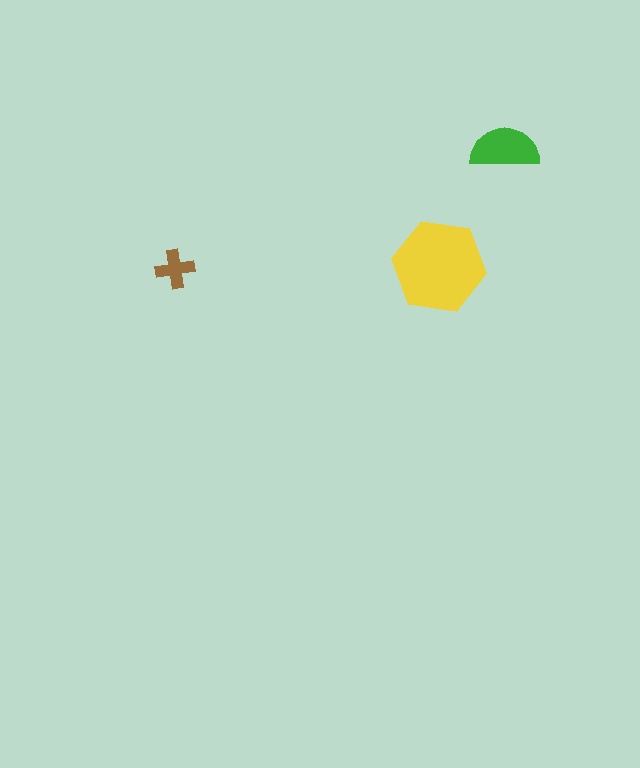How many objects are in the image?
There are 3 objects in the image.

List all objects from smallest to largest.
The brown cross, the green semicircle, the yellow hexagon.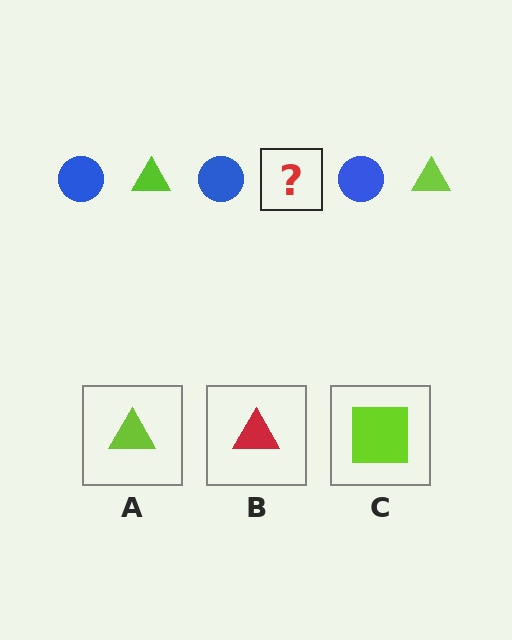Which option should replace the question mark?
Option A.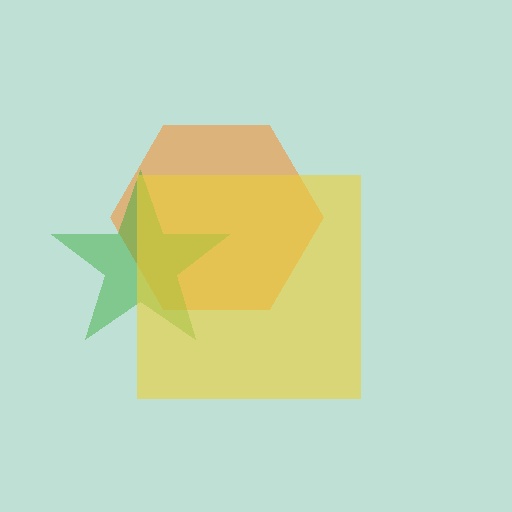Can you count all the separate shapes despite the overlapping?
Yes, there are 3 separate shapes.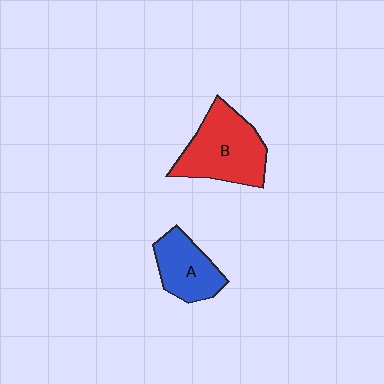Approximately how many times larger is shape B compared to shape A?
Approximately 1.5 times.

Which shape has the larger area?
Shape B (red).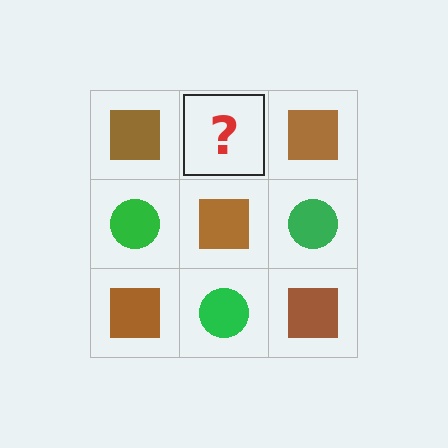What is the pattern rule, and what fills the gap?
The rule is that it alternates brown square and green circle in a checkerboard pattern. The gap should be filled with a green circle.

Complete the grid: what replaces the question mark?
The question mark should be replaced with a green circle.